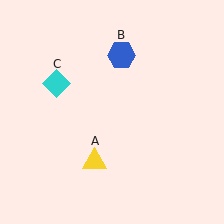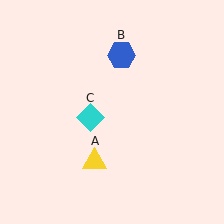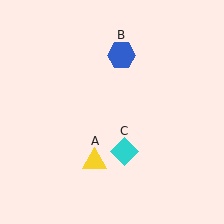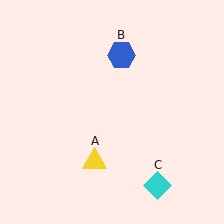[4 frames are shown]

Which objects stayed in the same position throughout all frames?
Yellow triangle (object A) and blue hexagon (object B) remained stationary.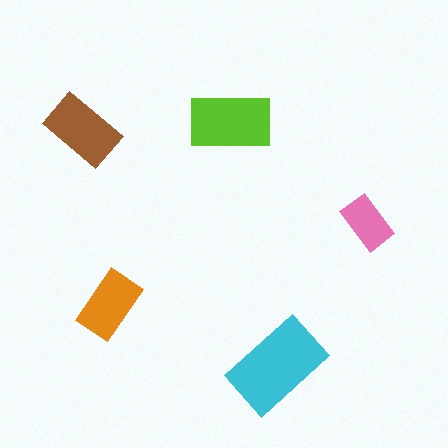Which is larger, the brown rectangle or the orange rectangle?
The brown one.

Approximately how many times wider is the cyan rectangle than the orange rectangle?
About 1.5 times wider.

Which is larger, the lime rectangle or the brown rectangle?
The lime one.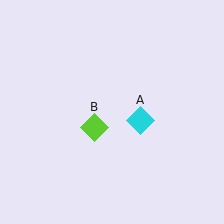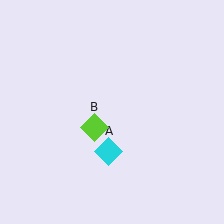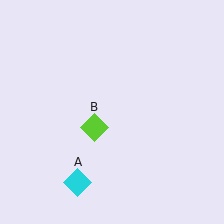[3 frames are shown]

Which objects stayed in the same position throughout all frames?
Lime diamond (object B) remained stationary.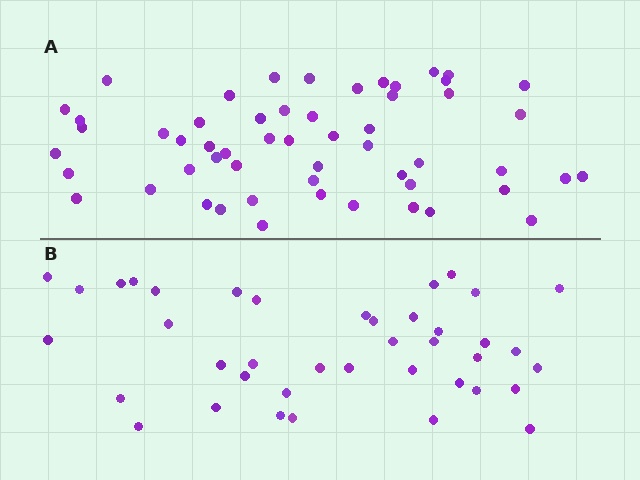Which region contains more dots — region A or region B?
Region A (the top region) has more dots.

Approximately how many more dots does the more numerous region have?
Region A has approximately 15 more dots than region B.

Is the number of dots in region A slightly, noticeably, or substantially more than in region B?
Region A has noticeably more, but not dramatically so. The ratio is roughly 1.4 to 1.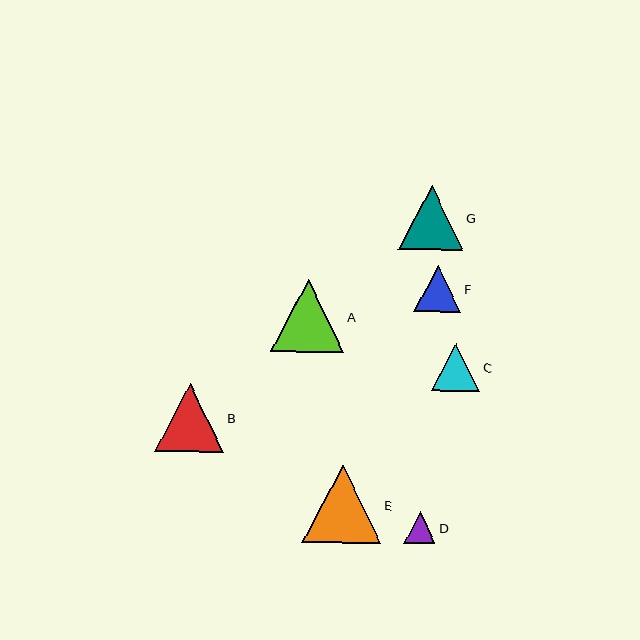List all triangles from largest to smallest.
From largest to smallest: E, A, B, G, C, F, D.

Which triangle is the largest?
Triangle E is the largest with a size of approximately 79 pixels.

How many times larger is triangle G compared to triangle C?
Triangle G is approximately 1.3 times the size of triangle C.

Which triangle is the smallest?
Triangle D is the smallest with a size of approximately 32 pixels.